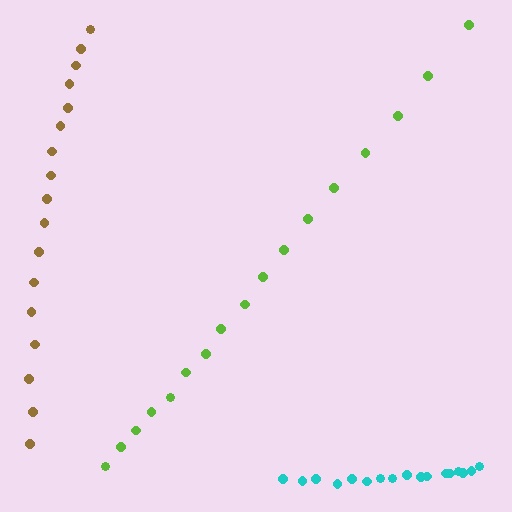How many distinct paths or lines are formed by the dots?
There are 3 distinct paths.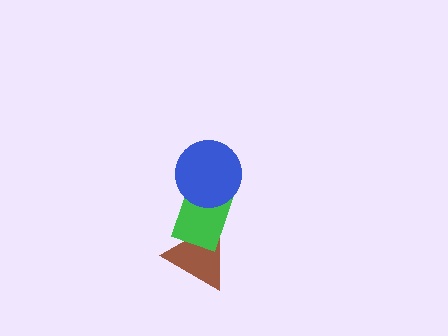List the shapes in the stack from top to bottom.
From top to bottom: the blue circle, the green rectangle, the brown triangle.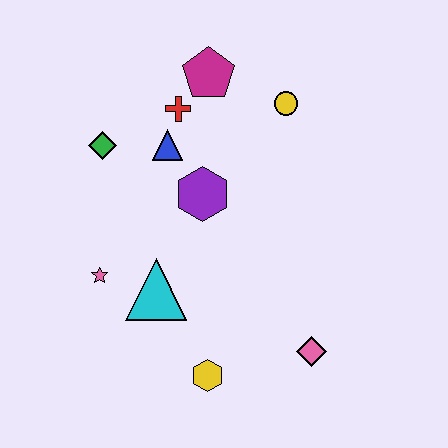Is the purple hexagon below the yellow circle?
Yes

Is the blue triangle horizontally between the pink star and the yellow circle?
Yes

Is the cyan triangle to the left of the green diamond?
No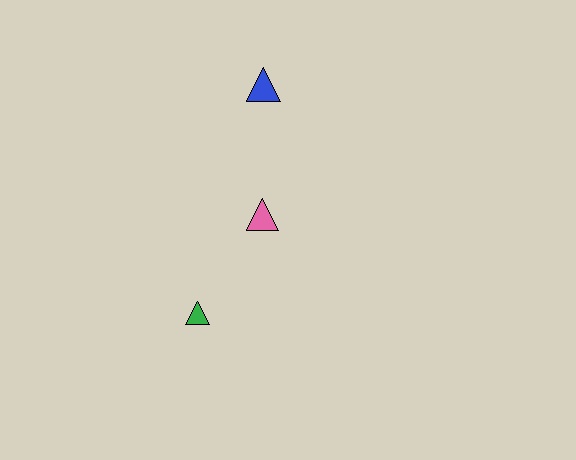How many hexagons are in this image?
There are no hexagons.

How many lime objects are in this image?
There are no lime objects.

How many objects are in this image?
There are 3 objects.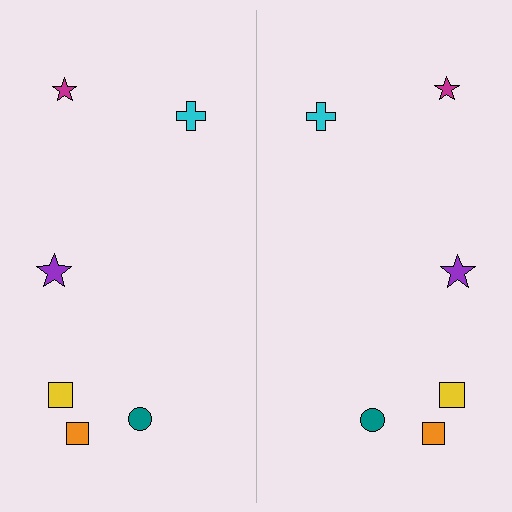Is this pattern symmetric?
Yes, this pattern has bilateral (reflection) symmetry.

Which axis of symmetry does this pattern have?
The pattern has a vertical axis of symmetry running through the center of the image.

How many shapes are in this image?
There are 12 shapes in this image.